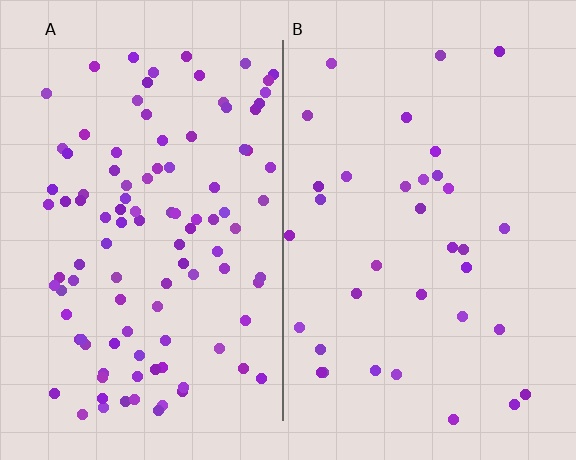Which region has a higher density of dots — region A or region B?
A (the left).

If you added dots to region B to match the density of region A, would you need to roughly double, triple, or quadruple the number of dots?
Approximately triple.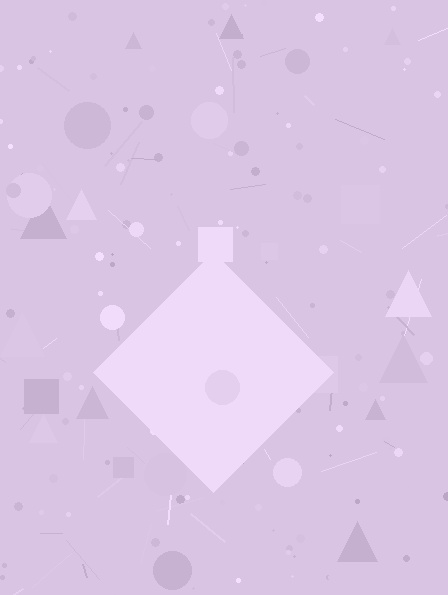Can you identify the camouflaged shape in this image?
The camouflaged shape is a diamond.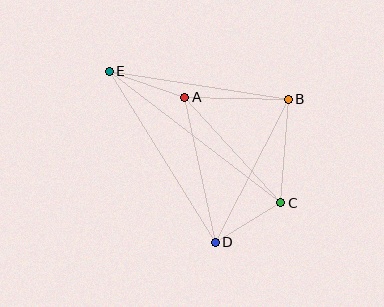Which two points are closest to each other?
Points C and D are closest to each other.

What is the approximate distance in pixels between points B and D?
The distance between B and D is approximately 160 pixels.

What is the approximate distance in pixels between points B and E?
The distance between B and E is approximately 181 pixels.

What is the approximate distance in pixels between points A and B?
The distance between A and B is approximately 104 pixels.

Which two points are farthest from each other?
Points C and E are farthest from each other.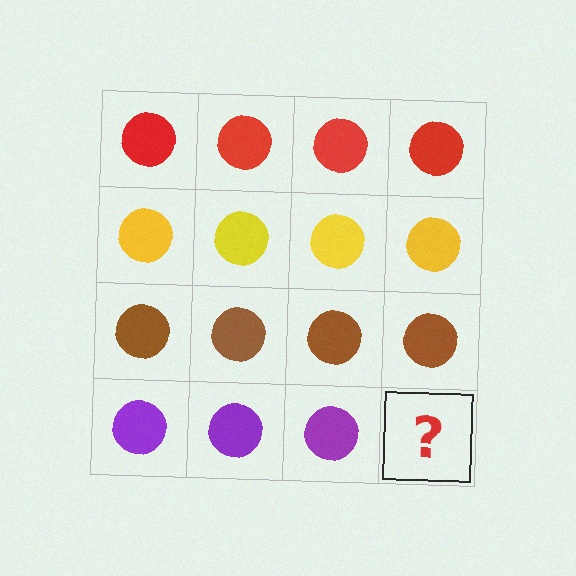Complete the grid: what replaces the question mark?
The question mark should be replaced with a purple circle.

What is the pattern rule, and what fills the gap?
The rule is that each row has a consistent color. The gap should be filled with a purple circle.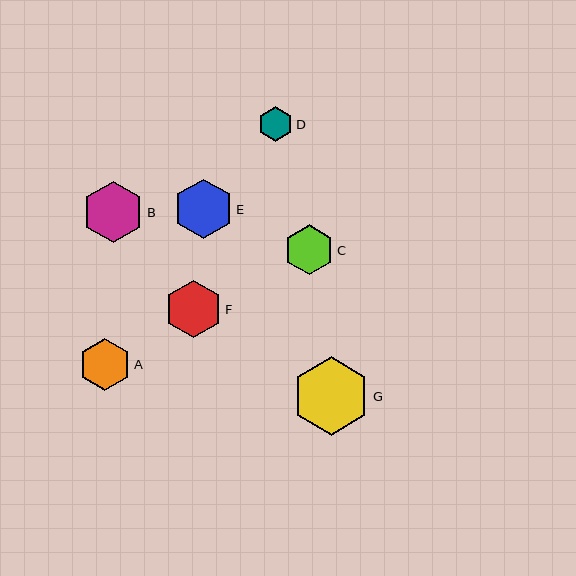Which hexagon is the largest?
Hexagon G is the largest with a size of approximately 78 pixels.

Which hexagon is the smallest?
Hexagon D is the smallest with a size of approximately 34 pixels.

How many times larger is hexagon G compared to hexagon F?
Hexagon G is approximately 1.4 times the size of hexagon F.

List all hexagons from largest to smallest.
From largest to smallest: G, B, E, F, A, C, D.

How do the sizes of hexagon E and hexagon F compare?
Hexagon E and hexagon F are approximately the same size.